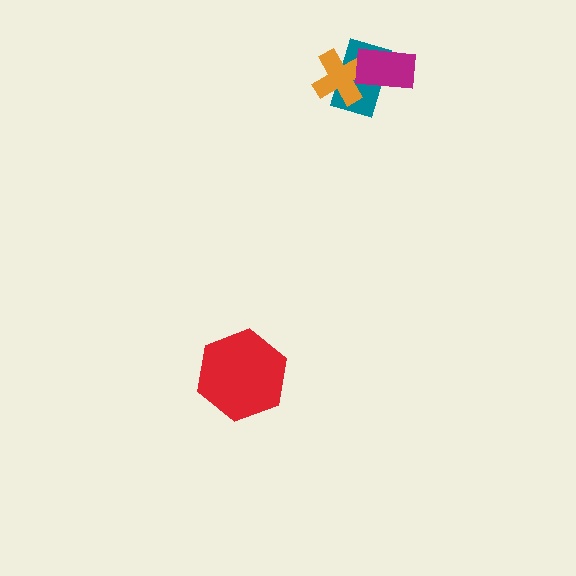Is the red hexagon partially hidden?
No, no other shape covers it.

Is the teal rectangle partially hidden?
Yes, it is partially covered by another shape.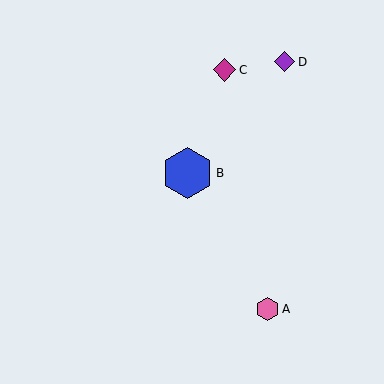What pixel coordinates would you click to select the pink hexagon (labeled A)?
Click at (268, 309) to select the pink hexagon A.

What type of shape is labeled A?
Shape A is a pink hexagon.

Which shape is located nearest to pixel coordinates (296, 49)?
The purple diamond (labeled D) at (285, 62) is nearest to that location.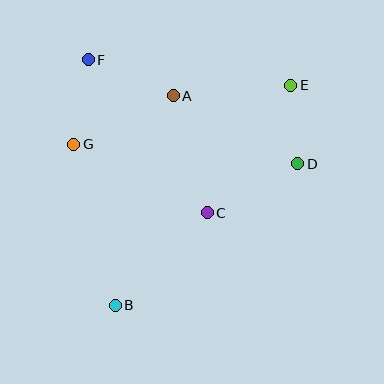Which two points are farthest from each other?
Points B and E are farthest from each other.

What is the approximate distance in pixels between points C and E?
The distance between C and E is approximately 152 pixels.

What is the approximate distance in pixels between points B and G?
The distance between B and G is approximately 166 pixels.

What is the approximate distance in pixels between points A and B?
The distance between A and B is approximately 218 pixels.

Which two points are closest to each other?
Points D and E are closest to each other.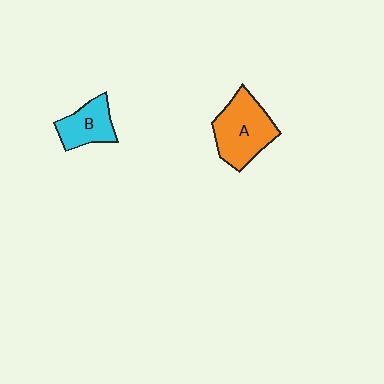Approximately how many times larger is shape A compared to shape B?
Approximately 1.6 times.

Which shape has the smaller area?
Shape B (cyan).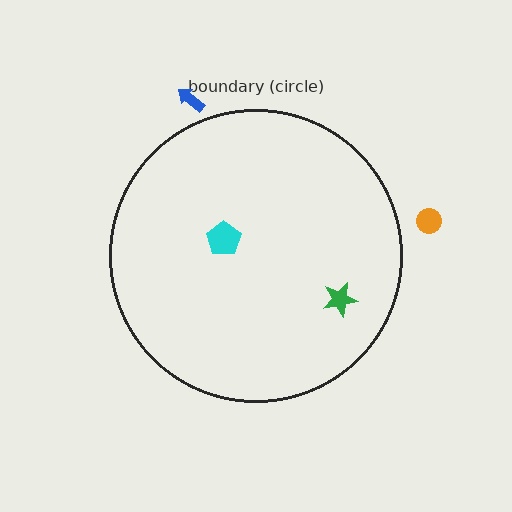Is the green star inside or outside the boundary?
Inside.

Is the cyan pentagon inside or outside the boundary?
Inside.